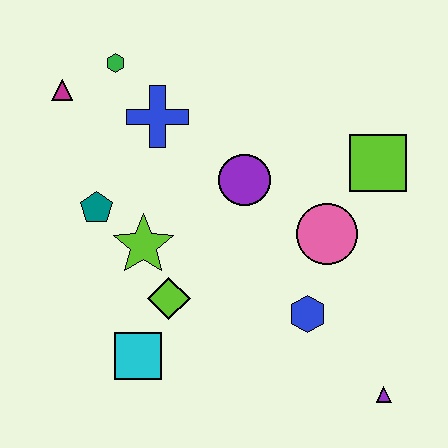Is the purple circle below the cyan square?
No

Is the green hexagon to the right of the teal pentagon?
Yes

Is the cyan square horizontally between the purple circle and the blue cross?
No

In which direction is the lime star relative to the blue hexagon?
The lime star is to the left of the blue hexagon.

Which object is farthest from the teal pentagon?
The purple triangle is farthest from the teal pentagon.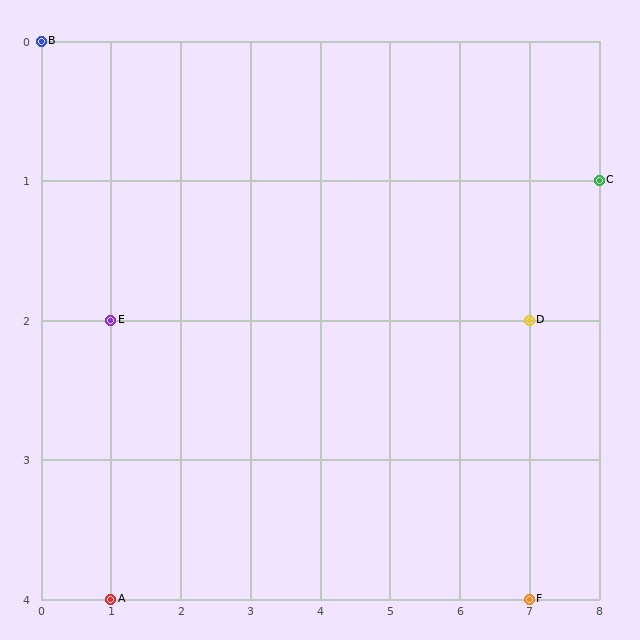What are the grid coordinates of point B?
Point B is at grid coordinates (0, 0).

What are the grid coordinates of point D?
Point D is at grid coordinates (7, 2).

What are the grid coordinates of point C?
Point C is at grid coordinates (8, 1).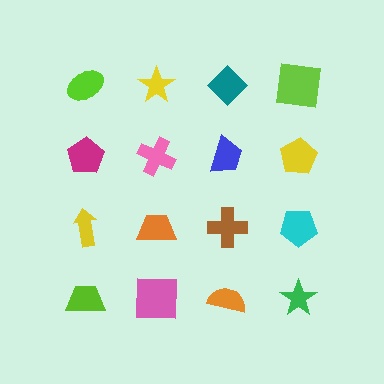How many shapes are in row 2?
4 shapes.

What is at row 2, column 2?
A pink cross.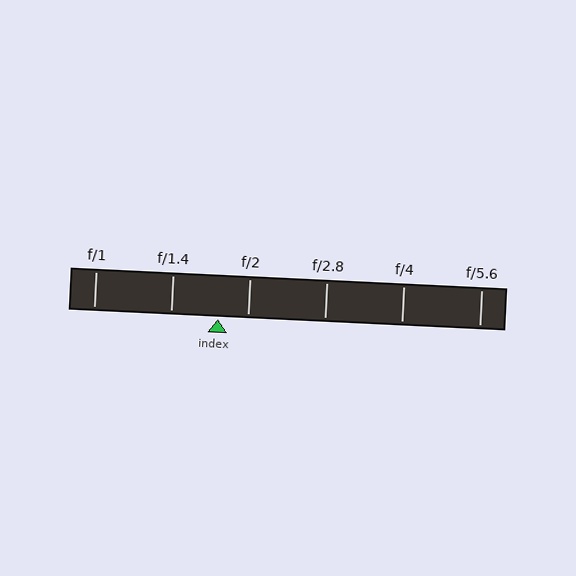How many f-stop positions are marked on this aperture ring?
There are 6 f-stop positions marked.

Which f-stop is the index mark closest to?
The index mark is closest to f/2.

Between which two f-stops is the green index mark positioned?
The index mark is between f/1.4 and f/2.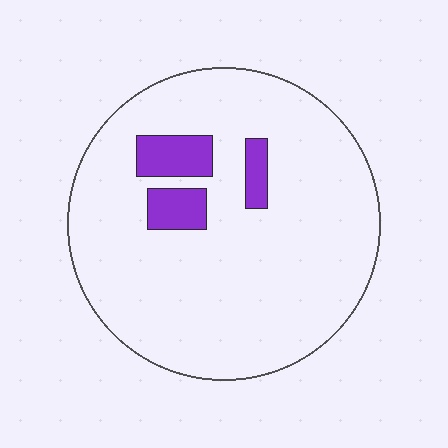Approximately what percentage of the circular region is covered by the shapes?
Approximately 10%.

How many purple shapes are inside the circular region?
3.